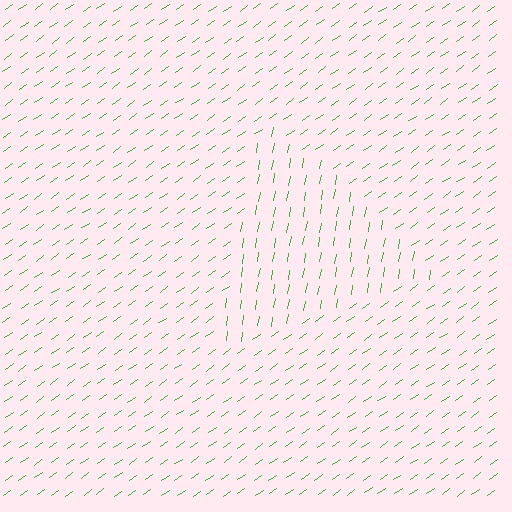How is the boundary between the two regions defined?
The boundary is defined purely by a change in line orientation (approximately 45 degrees difference). All lines are the same color and thickness.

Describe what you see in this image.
The image is filled with small green line segments. A triangle region in the image has lines oriented differently from the surrounding lines, creating a visible texture boundary.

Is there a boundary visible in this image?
Yes, there is a texture boundary formed by a change in line orientation.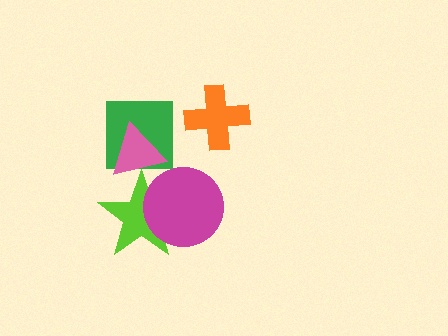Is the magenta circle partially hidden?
No, no other shape covers it.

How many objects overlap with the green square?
1 object overlaps with the green square.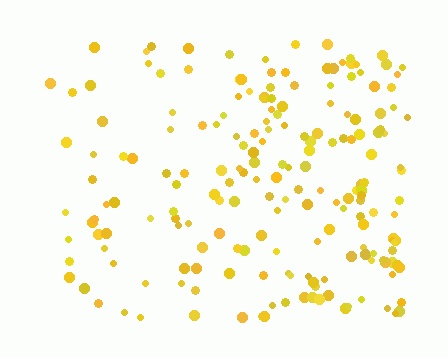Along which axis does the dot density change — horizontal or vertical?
Horizontal.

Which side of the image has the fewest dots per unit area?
The left.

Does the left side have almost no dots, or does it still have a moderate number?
Still a moderate number, just noticeably fewer than the right.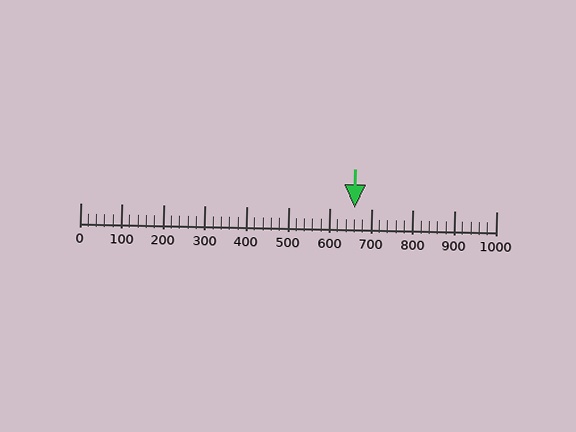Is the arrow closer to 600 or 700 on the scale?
The arrow is closer to 700.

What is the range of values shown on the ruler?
The ruler shows values from 0 to 1000.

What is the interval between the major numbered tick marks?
The major tick marks are spaced 100 units apart.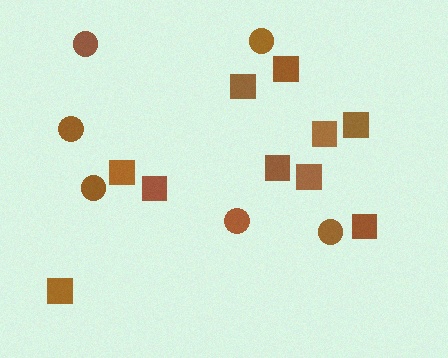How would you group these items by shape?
There are 2 groups: one group of squares (10) and one group of circles (6).